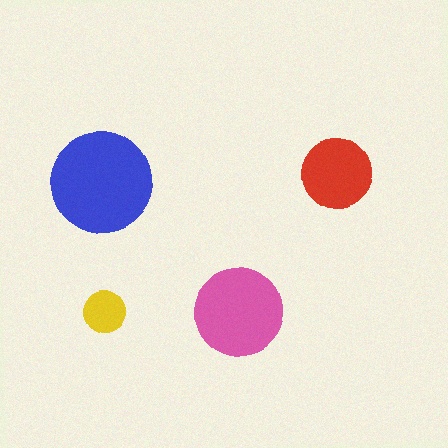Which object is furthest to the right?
The red circle is rightmost.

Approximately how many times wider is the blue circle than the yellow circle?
About 2.5 times wider.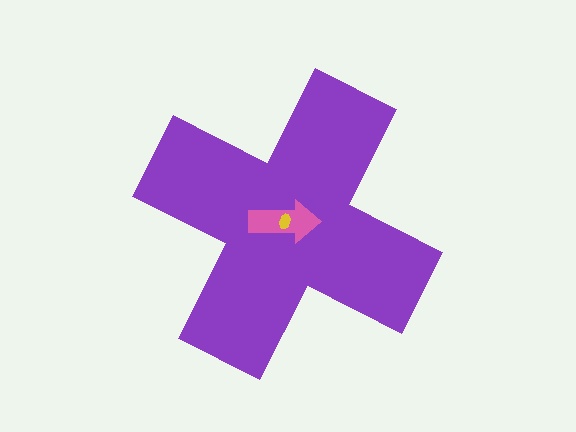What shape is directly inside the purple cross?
The pink arrow.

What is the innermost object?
The yellow ellipse.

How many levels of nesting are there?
3.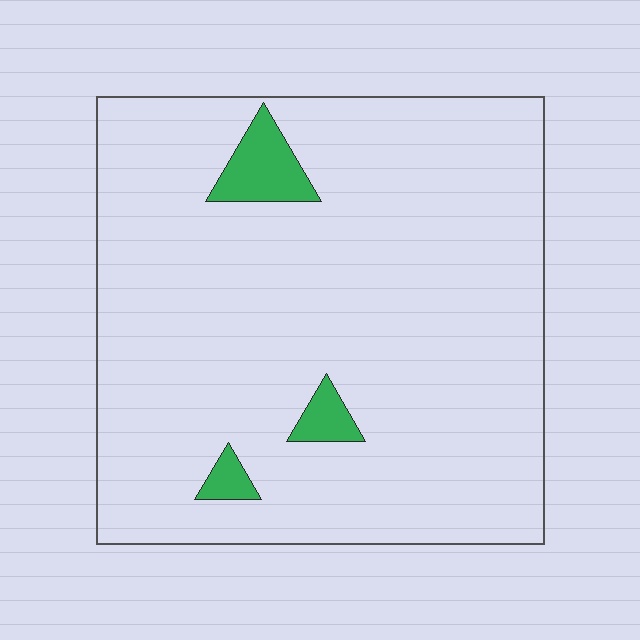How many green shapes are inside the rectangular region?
3.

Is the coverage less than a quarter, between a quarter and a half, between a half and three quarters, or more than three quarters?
Less than a quarter.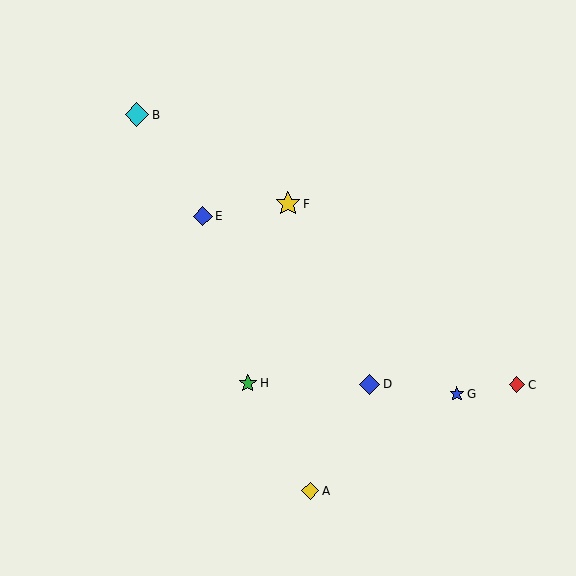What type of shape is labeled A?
Shape A is a yellow diamond.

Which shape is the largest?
The yellow star (labeled F) is the largest.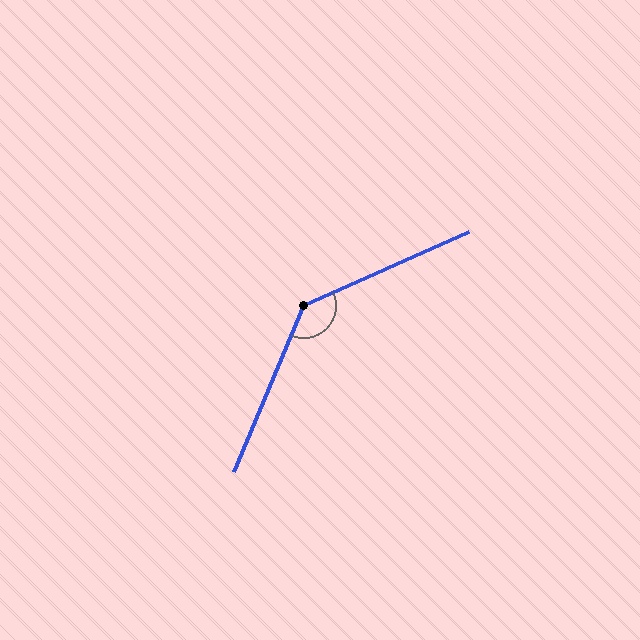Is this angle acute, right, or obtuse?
It is obtuse.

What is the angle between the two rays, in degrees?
Approximately 137 degrees.